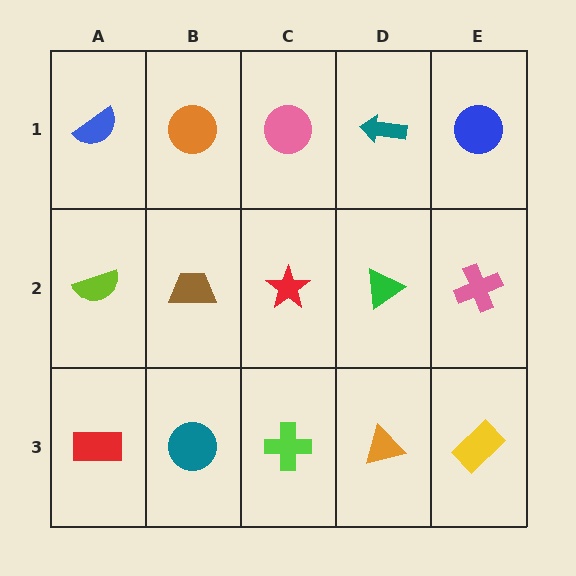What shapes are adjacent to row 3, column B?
A brown trapezoid (row 2, column B), a red rectangle (row 3, column A), a lime cross (row 3, column C).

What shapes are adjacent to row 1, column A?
A lime semicircle (row 2, column A), an orange circle (row 1, column B).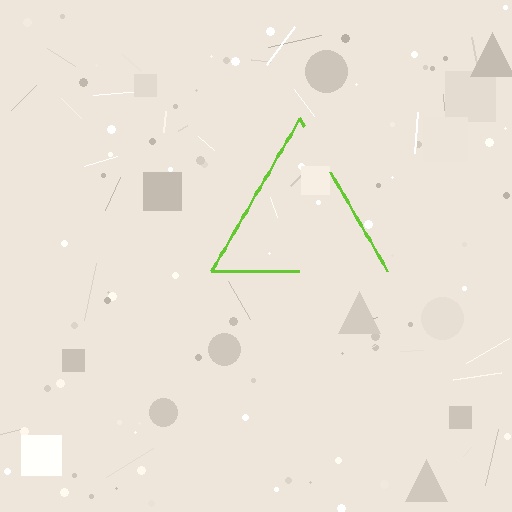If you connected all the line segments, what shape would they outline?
They would outline a triangle.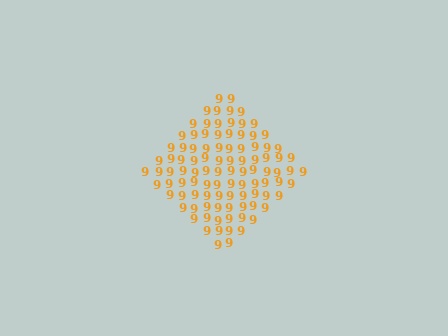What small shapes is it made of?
It is made of small digit 9's.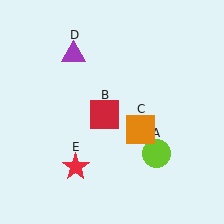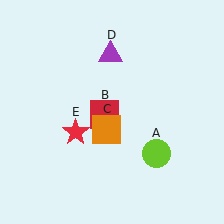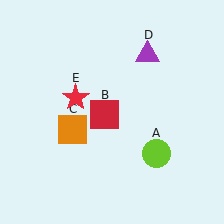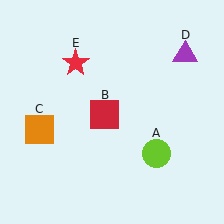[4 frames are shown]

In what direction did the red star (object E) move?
The red star (object E) moved up.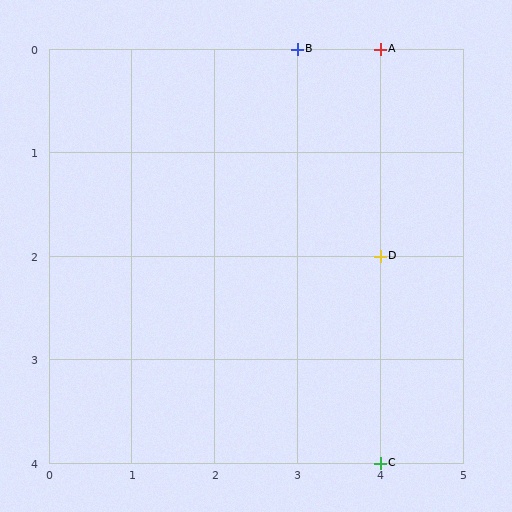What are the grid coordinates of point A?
Point A is at grid coordinates (4, 0).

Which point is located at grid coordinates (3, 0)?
Point B is at (3, 0).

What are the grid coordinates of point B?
Point B is at grid coordinates (3, 0).